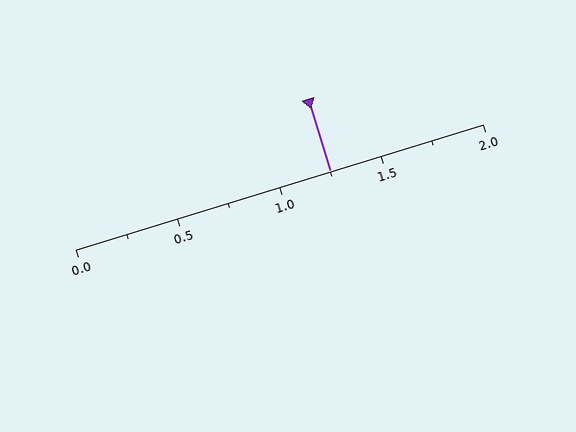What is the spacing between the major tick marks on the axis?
The major ticks are spaced 0.5 apart.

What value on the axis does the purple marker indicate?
The marker indicates approximately 1.25.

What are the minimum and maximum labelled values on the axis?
The axis runs from 0.0 to 2.0.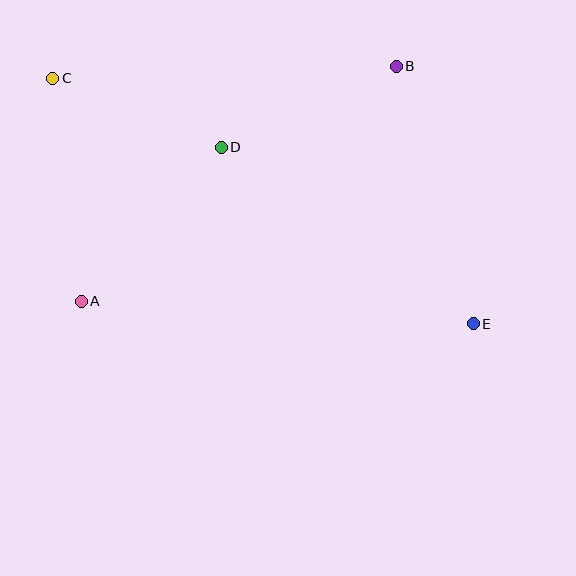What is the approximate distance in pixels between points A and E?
The distance between A and E is approximately 393 pixels.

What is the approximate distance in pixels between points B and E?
The distance between B and E is approximately 269 pixels.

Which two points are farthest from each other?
Points C and E are farthest from each other.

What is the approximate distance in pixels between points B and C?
The distance between B and C is approximately 344 pixels.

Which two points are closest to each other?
Points C and D are closest to each other.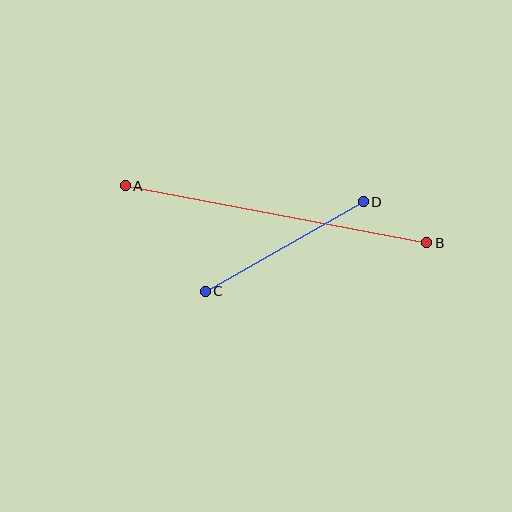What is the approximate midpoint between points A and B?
The midpoint is at approximately (276, 214) pixels.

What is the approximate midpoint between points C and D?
The midpoint is at approximately (284, 246) pixels.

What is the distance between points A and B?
The distance is approximately 306 pixels.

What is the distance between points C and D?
The distance is approximately 181 pixels.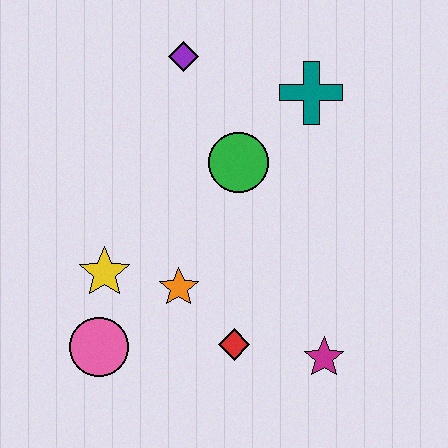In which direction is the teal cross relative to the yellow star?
The teal cross is to the right of the yellow star.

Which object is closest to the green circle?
The teal cross is closest to the green circle.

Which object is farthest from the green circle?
The pink circle is farthest from the green circle.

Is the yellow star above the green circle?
No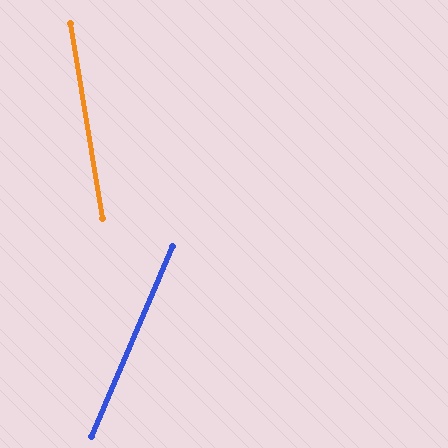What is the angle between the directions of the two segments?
Approximately 33 degrees.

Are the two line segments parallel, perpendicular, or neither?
Neither parallel nor perpendicular — they differ by about 33°.